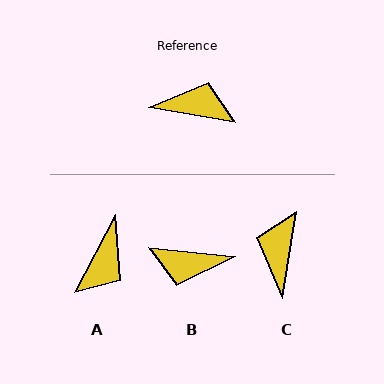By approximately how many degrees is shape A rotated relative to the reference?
Approximately 109 degrees clockwise.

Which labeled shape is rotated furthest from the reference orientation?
B, about 177 degrees away.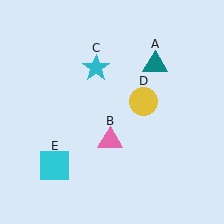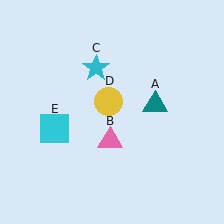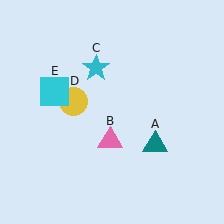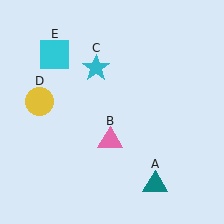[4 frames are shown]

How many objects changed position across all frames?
3 objects changed position: teal triangle (object A), yellow circle (object D), cyan square (object E).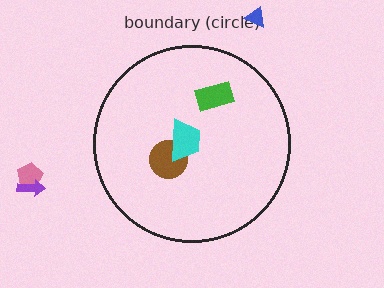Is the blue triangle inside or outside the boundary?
Outside.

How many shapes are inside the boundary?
3 inside, 3 outside.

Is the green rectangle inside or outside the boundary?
Inside.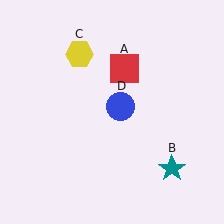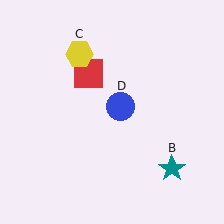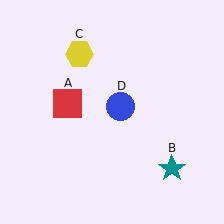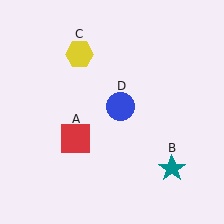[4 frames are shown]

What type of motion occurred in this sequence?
The red square (object A) rotated counterclockwise around the center of the scene.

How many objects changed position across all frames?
1 object changed position: red square (object A).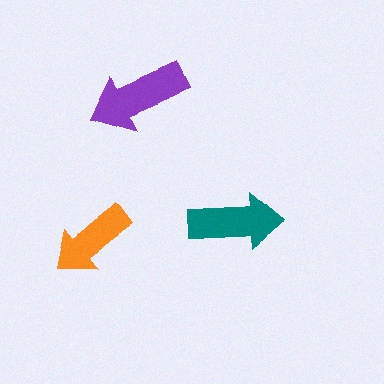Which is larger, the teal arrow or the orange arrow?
The teal one.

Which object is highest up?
The purple arrow is topmost.